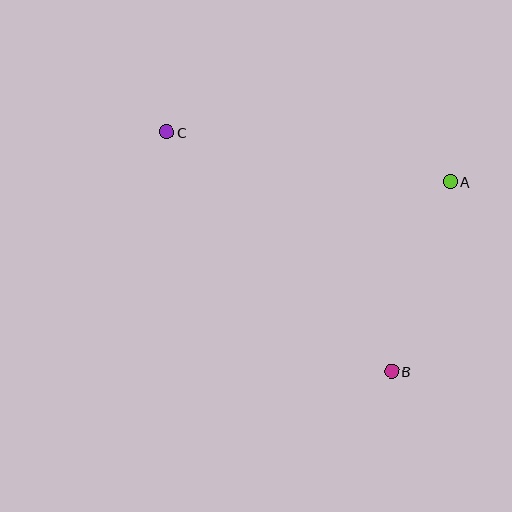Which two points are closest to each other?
Points A and B are closest to each other.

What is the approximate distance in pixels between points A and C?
The distance between A and C is approximately 288 pixels.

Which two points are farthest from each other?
Points B and C are farthest from each other.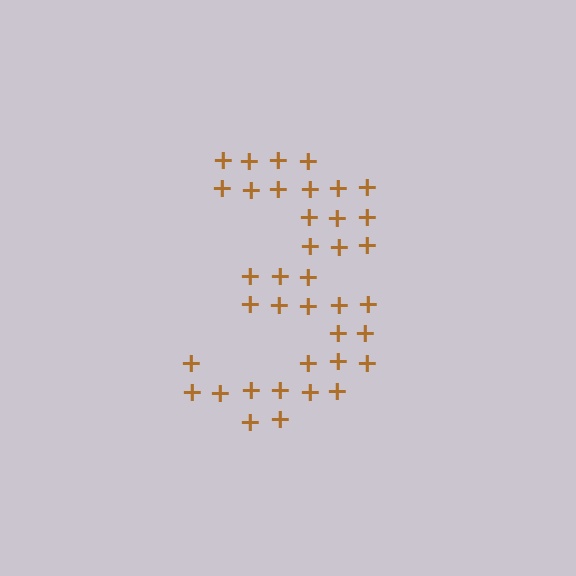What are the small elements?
The small elements are plus signs.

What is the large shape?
The large shape is the digit 3.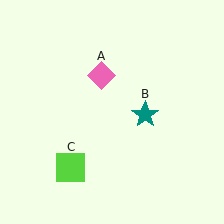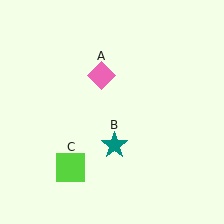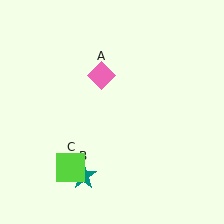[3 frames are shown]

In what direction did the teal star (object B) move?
The teal star (object B) moved down and to the left.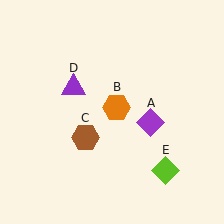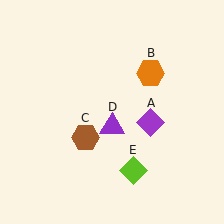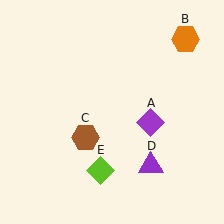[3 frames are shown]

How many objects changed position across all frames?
3 objects changed position: orange hexagon (object B), purple triangle (object D), lime diamond (object E).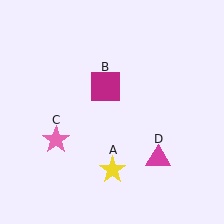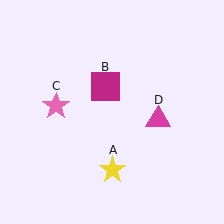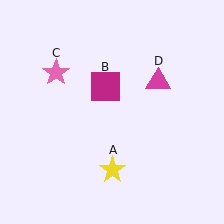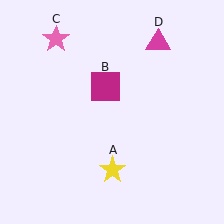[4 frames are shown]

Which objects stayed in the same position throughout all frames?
Yellow star (object A) and magenta square (object B) remained stationary.